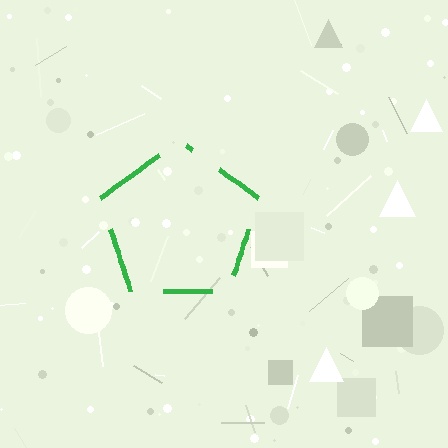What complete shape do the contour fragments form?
The contour fragments form a pentagon.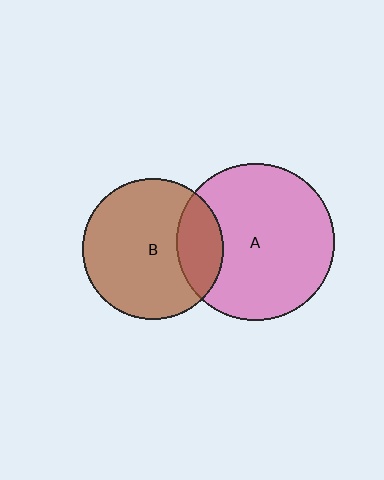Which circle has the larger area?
Circle A (pink).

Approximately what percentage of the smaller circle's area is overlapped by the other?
Approximately 20%.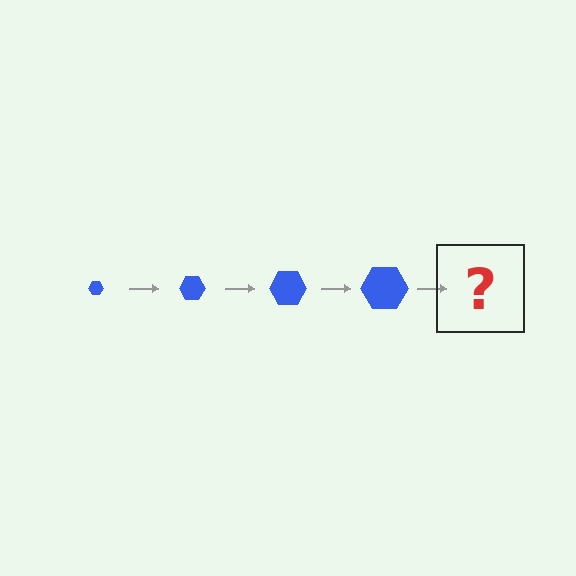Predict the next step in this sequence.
The next step is a blue hexagon, larger than the previous one.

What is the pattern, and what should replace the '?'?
The pattern is that the hexagon gets progressively larger each step. The '?' should be a blue hexagon, larger than the previous one.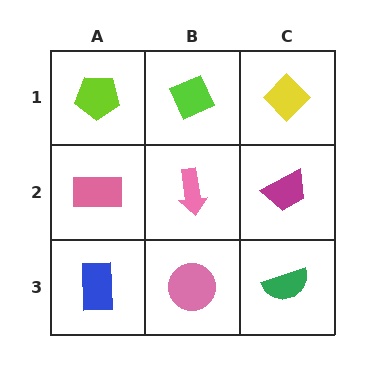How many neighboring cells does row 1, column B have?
3.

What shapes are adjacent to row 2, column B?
A lime diamond (row 1, column B), a pink circle (row 3, column B), a pink rectangle (row 2, column A), a magenta trapezoid (row 2, column C).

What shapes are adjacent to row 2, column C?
A yellow diamond (row 1, column C), a green semicircle (row 3, column C), a pink arrow (row 2, column B).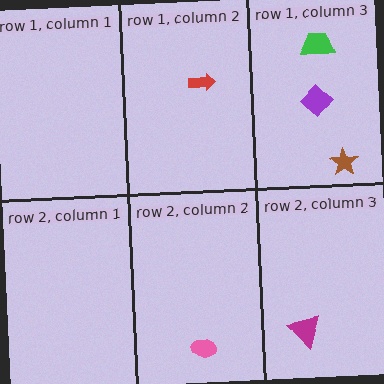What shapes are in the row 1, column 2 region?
The red arrow.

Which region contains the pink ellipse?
The row 2, column 2 region.